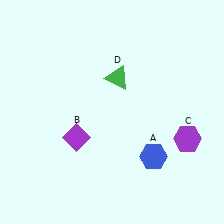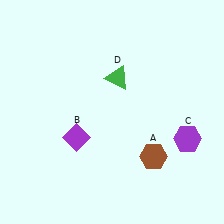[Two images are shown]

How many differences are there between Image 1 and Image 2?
There is 1 difference between the two images.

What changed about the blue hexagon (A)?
In Image 1, A is blue. In Image 2, it changed to brown.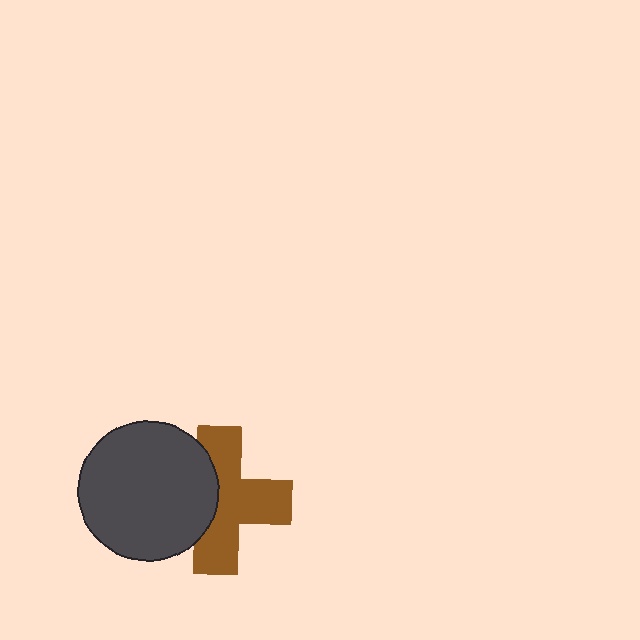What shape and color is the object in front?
The object in front is a dark gray circle.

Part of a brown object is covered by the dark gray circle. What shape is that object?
It is a cross.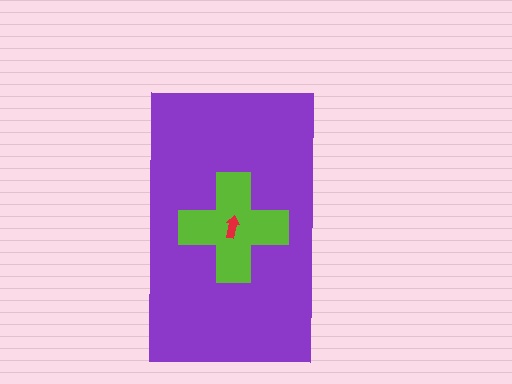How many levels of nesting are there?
3.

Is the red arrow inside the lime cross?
Yes.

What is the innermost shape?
The red arrow.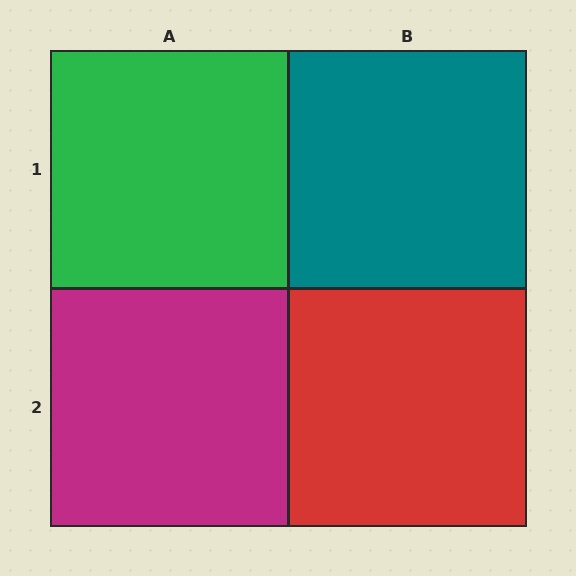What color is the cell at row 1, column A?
Green.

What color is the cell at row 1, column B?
Teal.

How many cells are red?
1 cell is red.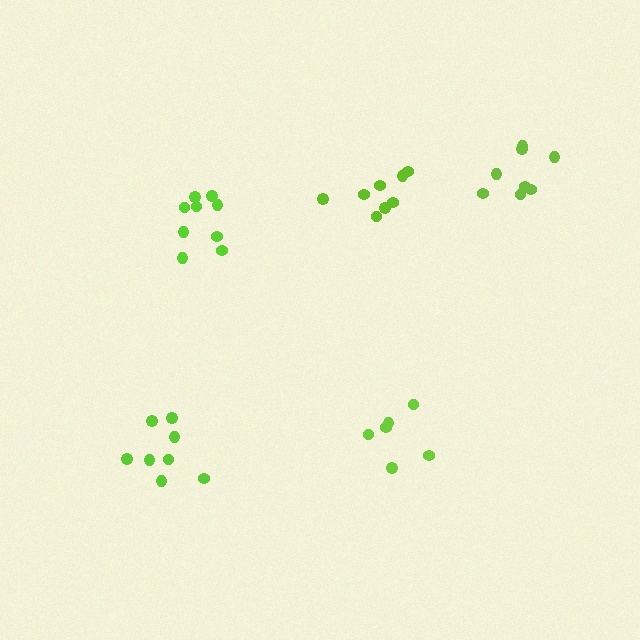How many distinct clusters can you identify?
There are 5 distinct clusters.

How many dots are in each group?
Group 1: 6 dots, Group 2: 8 dots, Group 3: 8 dots, Group 4: 8 dots, Group 5: 9 dots (39 total).